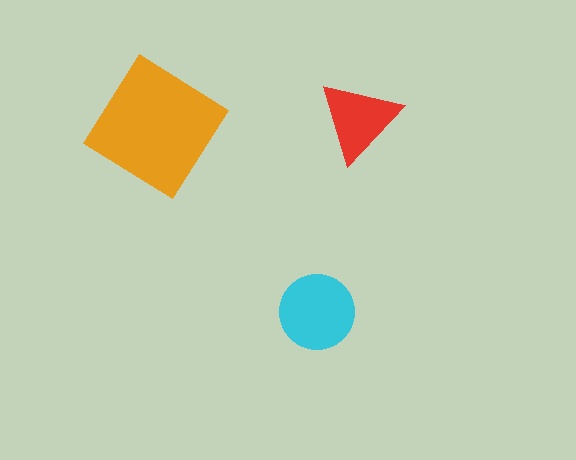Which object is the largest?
The orange diamond.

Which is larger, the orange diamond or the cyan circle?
The orange diamond.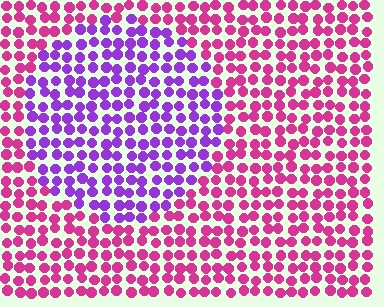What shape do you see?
I see a circle.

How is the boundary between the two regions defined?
The boundary is defined purely by a slight shift in hue (about 48 degrees). Spacing, size, and orientation are identical on both sides.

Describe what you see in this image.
The image is filled with small magenta elements in a uniform arrangement. A circle-shaped region is visible where the elements are tinted to a slightly different hue, forming a subtle color boundary.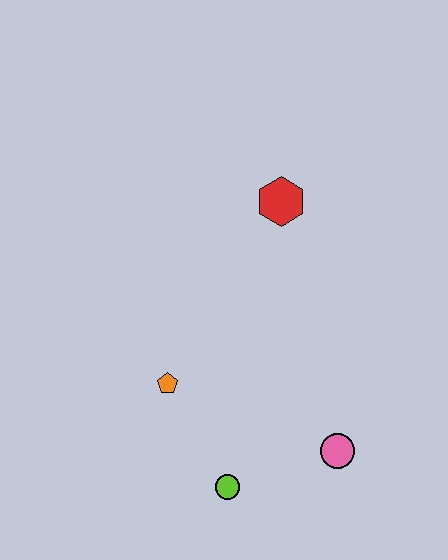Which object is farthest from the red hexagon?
The lime circle is farthest from the red hexagon.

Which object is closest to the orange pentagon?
The lime circle is closest to the orange pentagon.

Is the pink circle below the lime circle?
No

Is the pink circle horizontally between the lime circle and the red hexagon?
No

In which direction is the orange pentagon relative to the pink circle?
The orange pentagon is to the left of the pink circle.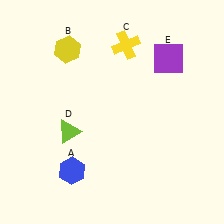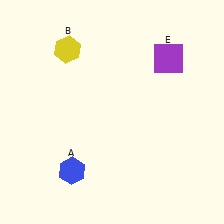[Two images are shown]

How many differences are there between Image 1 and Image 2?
There are 2 differences between the two images.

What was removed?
The yellow cross (C), the lime triangle (D) were removed in Image 2.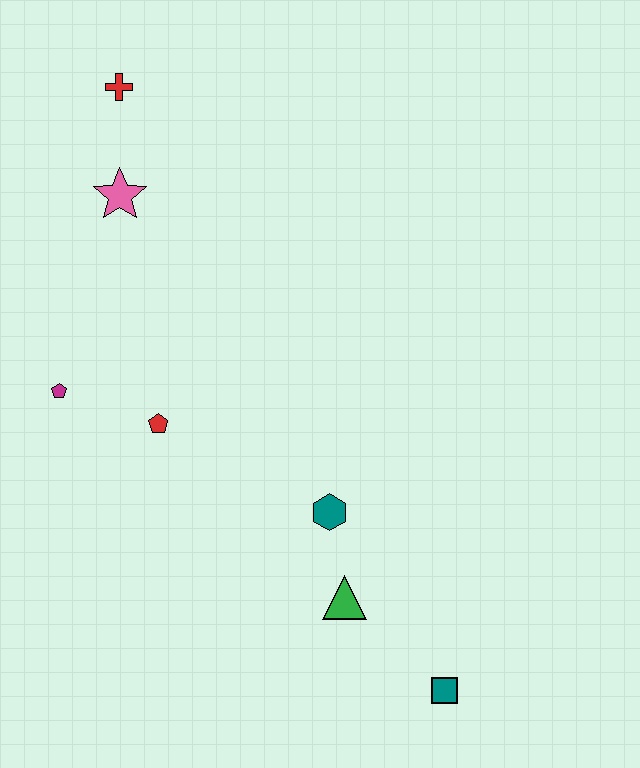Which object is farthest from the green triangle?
The red cross is farthest from the green triangle.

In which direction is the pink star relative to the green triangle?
The pink star is above the green triangle.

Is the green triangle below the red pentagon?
Yes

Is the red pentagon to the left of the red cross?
No